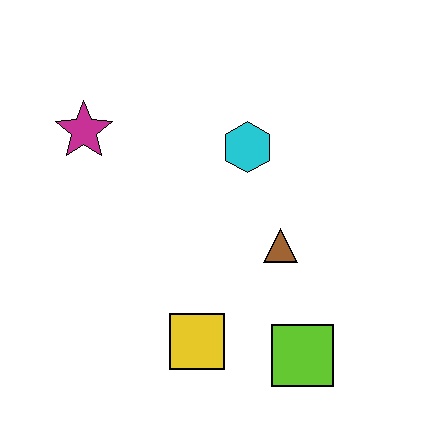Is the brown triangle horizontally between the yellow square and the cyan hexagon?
No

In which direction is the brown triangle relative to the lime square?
The brown triangle is above the lime square.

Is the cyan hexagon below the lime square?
No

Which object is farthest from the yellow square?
The magenta star is farthest from the yellow square.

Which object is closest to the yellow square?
The lime square is closest to the yellow square.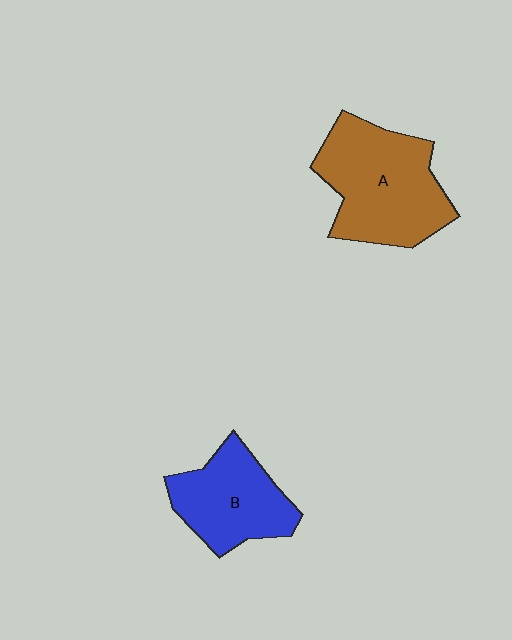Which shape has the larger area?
Shape A (brown).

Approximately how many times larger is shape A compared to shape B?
Approximately 1.4 times.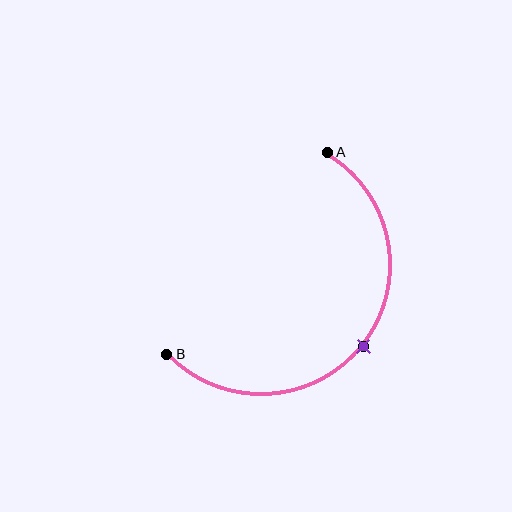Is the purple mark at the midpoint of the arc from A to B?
Yes. The purple mark lies on the arc at equal arc-length from both A and B — it is the arc midpoint.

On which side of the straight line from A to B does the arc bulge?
The arc bulges below and to the right of the straight line connecting A and B.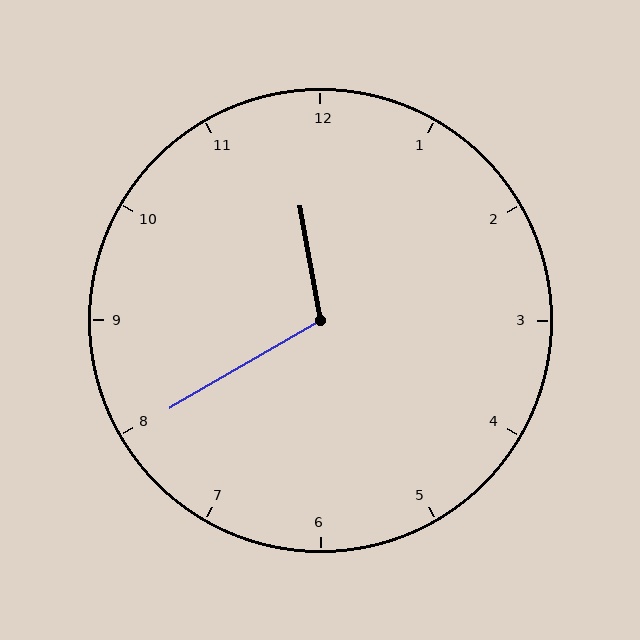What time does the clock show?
11:40.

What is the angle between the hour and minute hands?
Approximately 110 degrees.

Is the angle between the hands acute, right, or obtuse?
It is obtuse.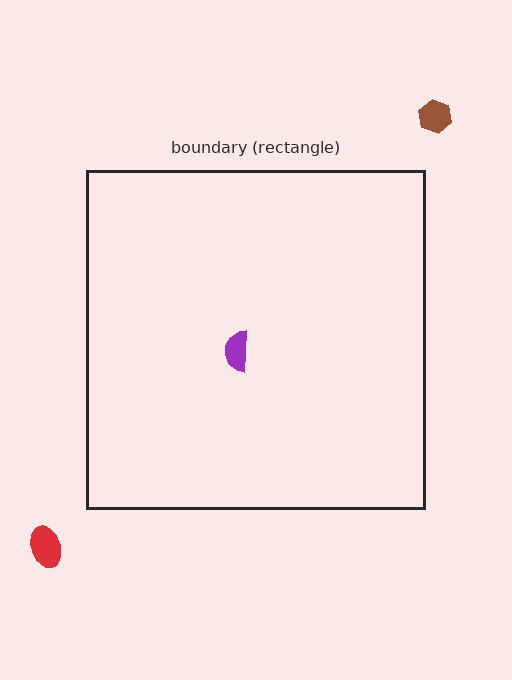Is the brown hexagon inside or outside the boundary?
Outside.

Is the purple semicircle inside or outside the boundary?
Inside.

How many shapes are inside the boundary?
1 inside, 2 outside.